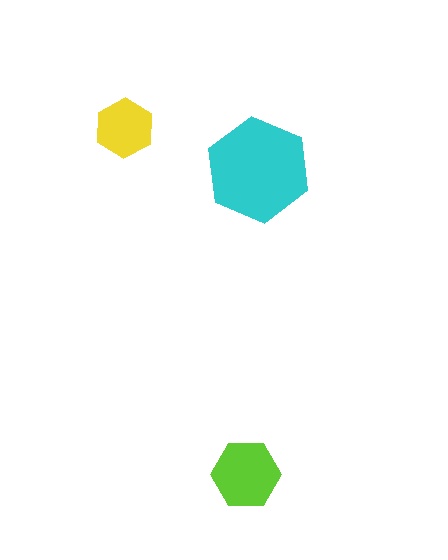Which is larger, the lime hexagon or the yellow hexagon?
The lime one.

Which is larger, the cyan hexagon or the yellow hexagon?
The cyan one.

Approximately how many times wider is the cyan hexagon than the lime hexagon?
About 1.5 times wider.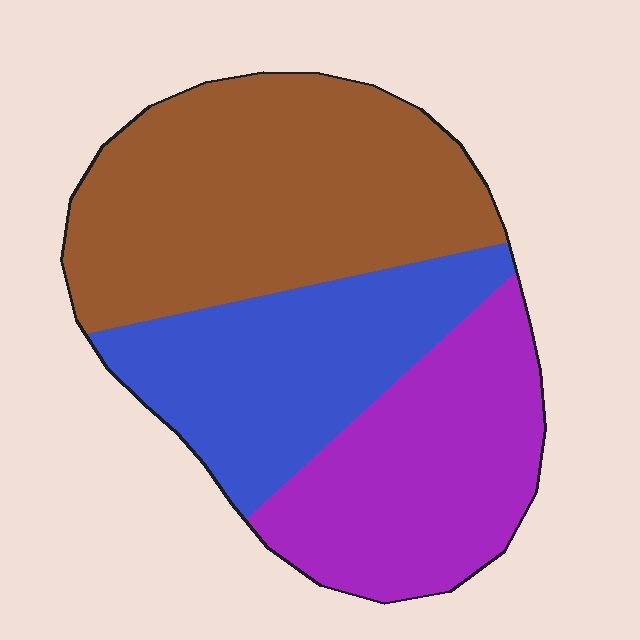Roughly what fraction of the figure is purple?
Purple covers roughly 30% of the figure.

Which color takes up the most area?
Brown, at roughly 45%.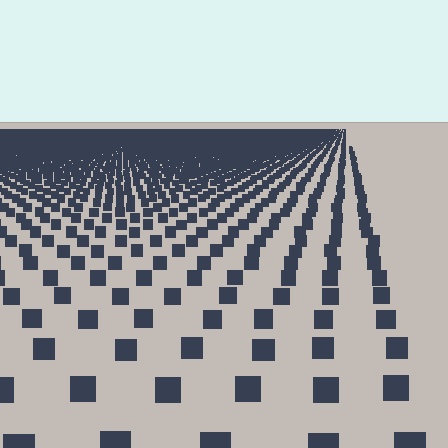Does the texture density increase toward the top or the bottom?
Density increases toward the top.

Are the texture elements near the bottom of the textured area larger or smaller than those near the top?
Larger. Near the bottom, elements are closer to the viewer and appear at a bigger on-screen size.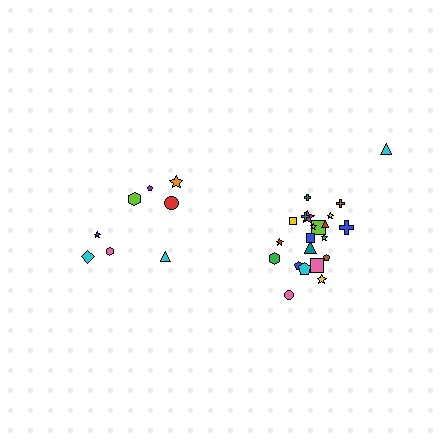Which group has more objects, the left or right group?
The right group.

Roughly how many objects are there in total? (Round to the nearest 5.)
Roughly 30 objects in total.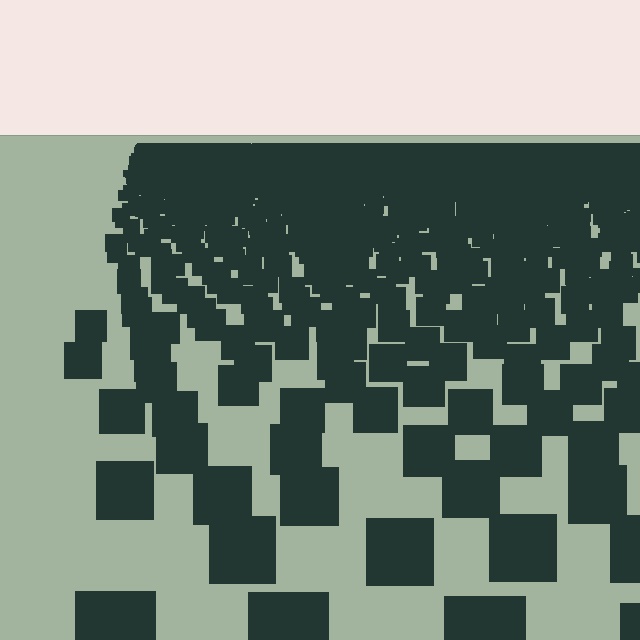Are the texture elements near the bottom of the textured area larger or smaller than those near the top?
Larger. Near the bottom, elements are closer to the viewer and appear at a bigger on-screen size.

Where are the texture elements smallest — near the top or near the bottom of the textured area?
Near the top.